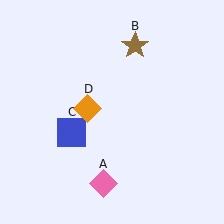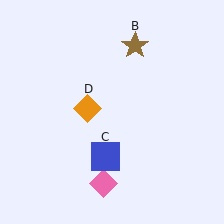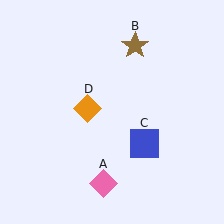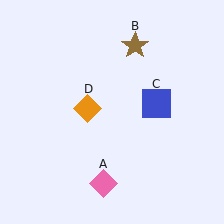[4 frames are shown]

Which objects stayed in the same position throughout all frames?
Pink diamond (object A) and brown star (object B) and orange diamond (object D) remained stationary.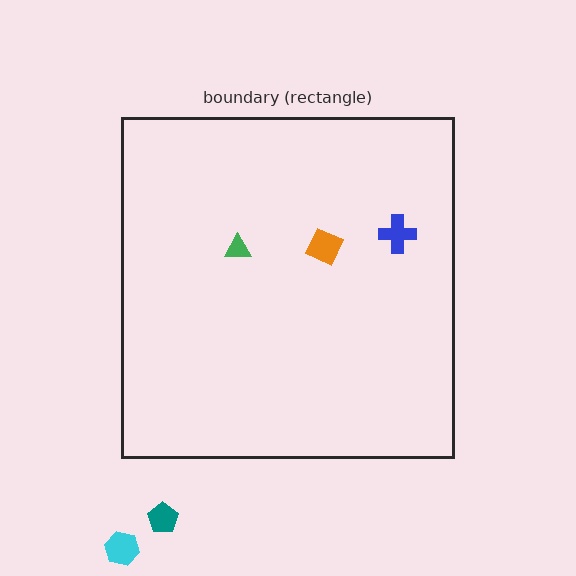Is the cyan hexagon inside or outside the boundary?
Outside.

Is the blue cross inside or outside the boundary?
Inside.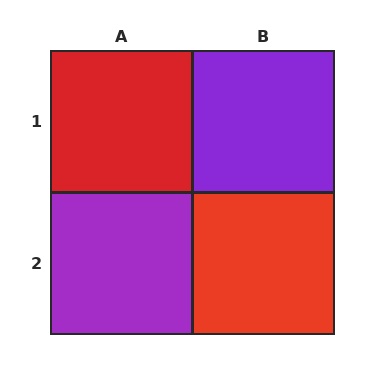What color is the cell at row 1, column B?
Purple.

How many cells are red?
2 cells are red.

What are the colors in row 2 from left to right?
Purple, red.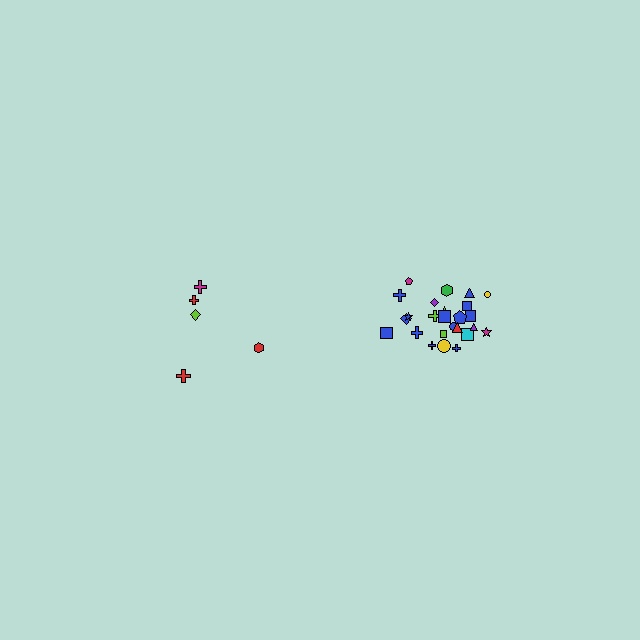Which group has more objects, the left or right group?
The right group.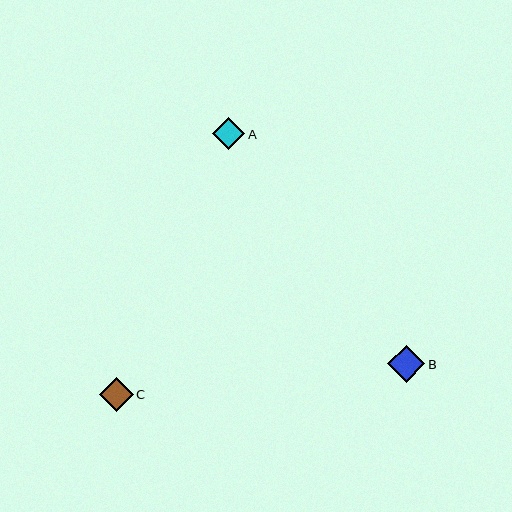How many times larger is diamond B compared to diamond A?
Diamond B is approximately 1.2 times the size of diamond A.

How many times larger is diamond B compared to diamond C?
Diamond B is approximately 1.1 times the size of diamond C.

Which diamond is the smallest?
Diamond A is the smallest with a size of approximately 32 pixels.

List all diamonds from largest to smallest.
From largest to smallest: B, C, A.